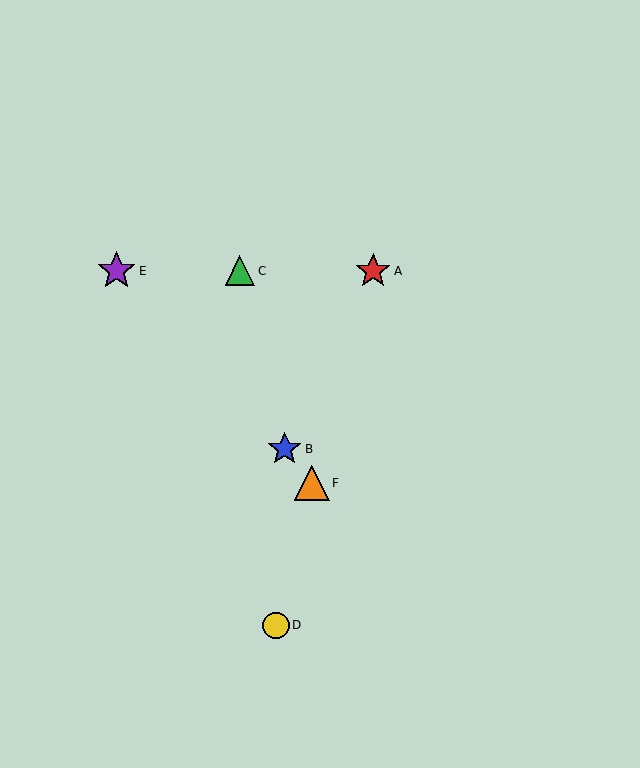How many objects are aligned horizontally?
3 objects (A, C, E) are aligned horizontally.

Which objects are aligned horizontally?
Objects A, C, E are aligned horizontally.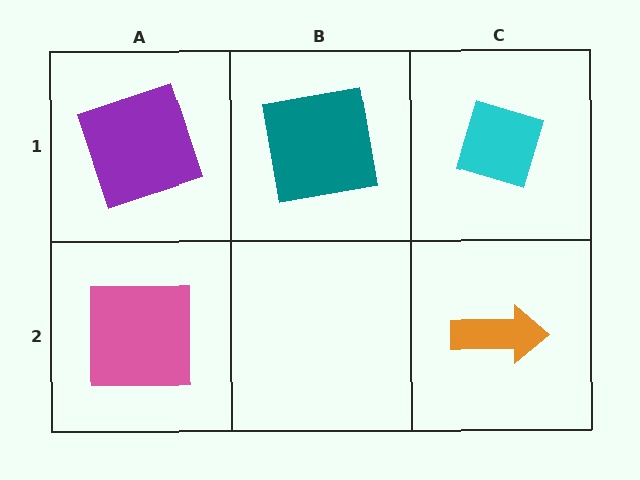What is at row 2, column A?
A pink square.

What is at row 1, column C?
A cyan diamond.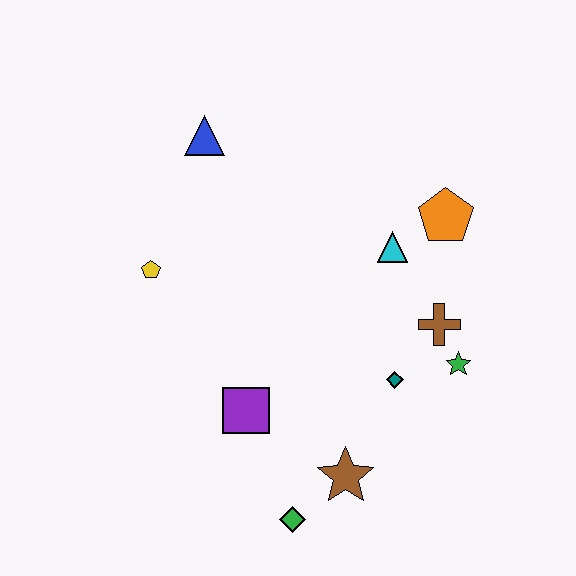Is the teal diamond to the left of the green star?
Yes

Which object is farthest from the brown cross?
The blue triangle is farthest from the brown cross.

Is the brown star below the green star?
Yes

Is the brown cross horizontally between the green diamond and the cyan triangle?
No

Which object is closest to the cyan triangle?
The orange pentagon is closest to the cyan triangle.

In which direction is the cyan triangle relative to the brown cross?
The cyan triangle is above the brown cross.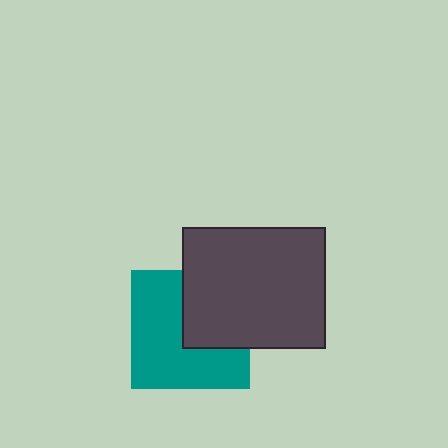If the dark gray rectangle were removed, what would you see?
You would see the complete teal square.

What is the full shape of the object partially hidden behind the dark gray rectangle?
The partially hidden object is a teal square.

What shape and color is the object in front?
The object in front is a dark gray rectangle.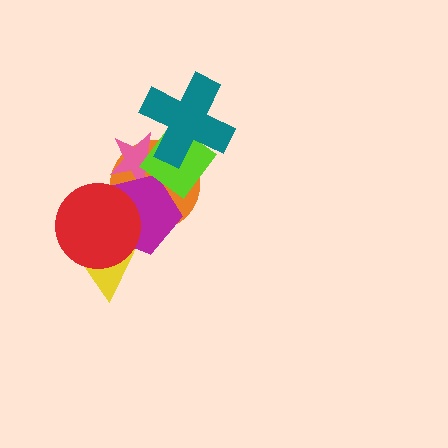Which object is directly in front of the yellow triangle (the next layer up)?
The magenta pentagon is directly in front of the yellow triangle.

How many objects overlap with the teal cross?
3 objects overlap with the teal cross.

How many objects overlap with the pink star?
4 objects overlap with the pink star.